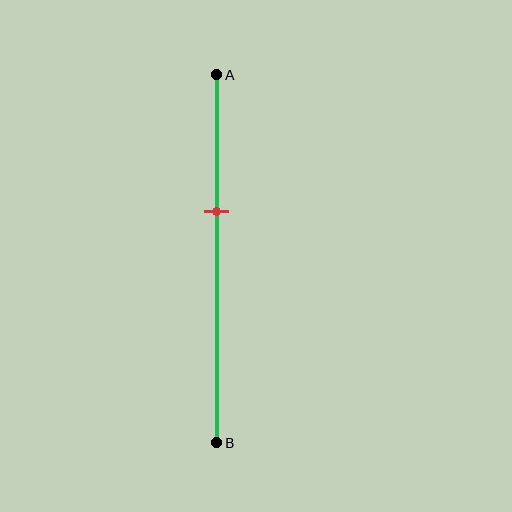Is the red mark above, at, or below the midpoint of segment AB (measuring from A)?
The red mark is above the midpoint of segment AB.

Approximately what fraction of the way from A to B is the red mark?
The red mark is approximately 35% of the way from A to B.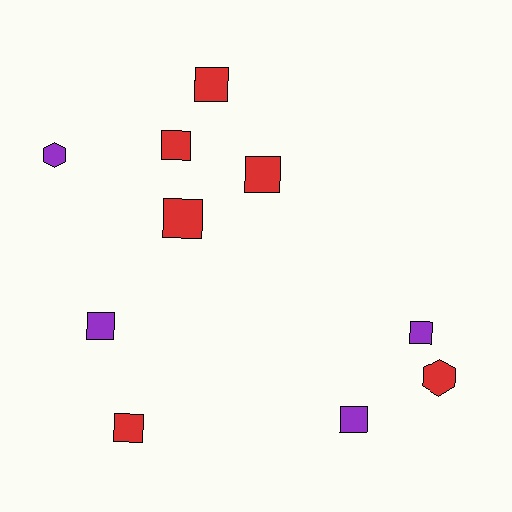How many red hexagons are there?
There is 1 red hexagon.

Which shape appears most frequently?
Square, with 8 objects.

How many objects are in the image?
There are 10 objects.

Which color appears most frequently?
Red, with 6 objects.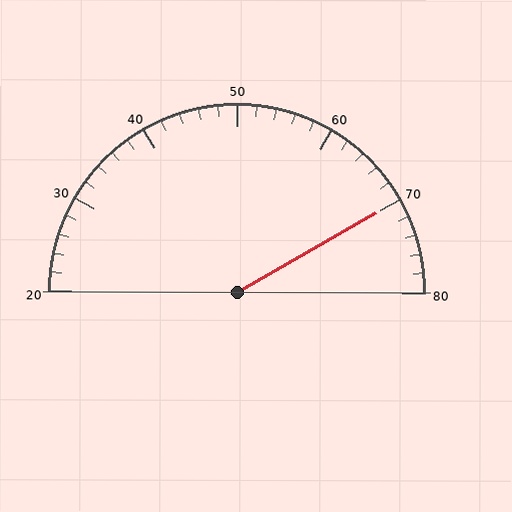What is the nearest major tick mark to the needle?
The nearest major tick mark is 70.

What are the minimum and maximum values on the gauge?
The gauge ranges from 20 to 80.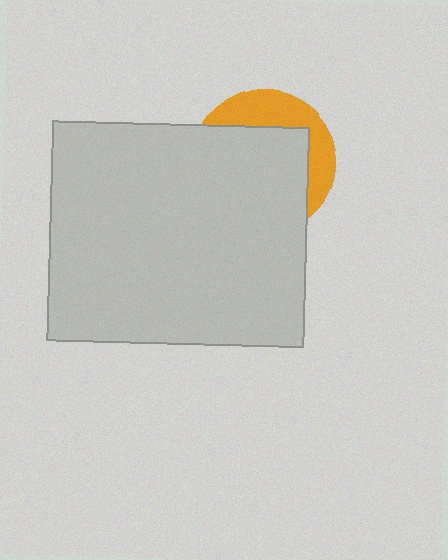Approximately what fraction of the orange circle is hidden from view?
Roughly 68% of the orange circle is hidden behind the light gray rectangle.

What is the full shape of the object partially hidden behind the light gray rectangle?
The partially hidden object is an orange circle.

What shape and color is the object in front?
The object in front is a light gray rectangle.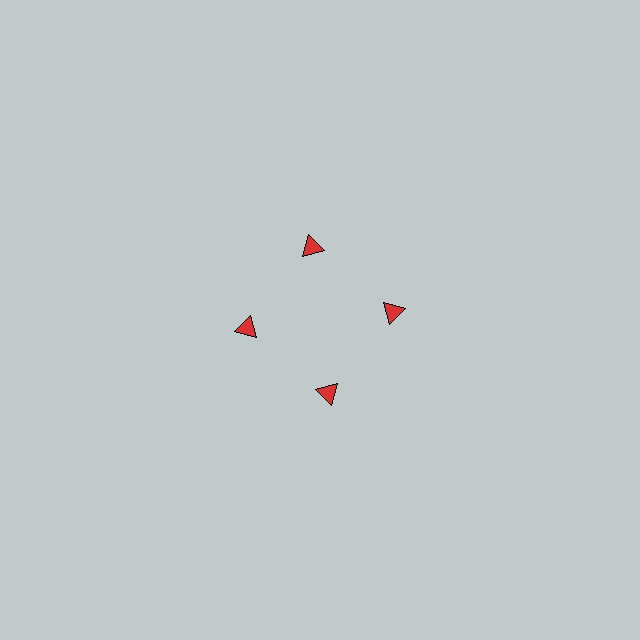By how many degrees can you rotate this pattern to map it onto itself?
The pattern maps onto itself every 90 degrees of rotation.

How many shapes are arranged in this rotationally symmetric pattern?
There are 4 shapes, arranged in 4 groups of 1.